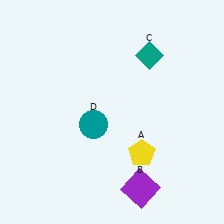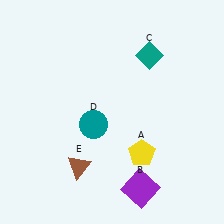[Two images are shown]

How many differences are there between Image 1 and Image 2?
There is 1 difference between the two images.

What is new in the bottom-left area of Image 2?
A brown triangle (E) was added in the bottom-left area of Image 2.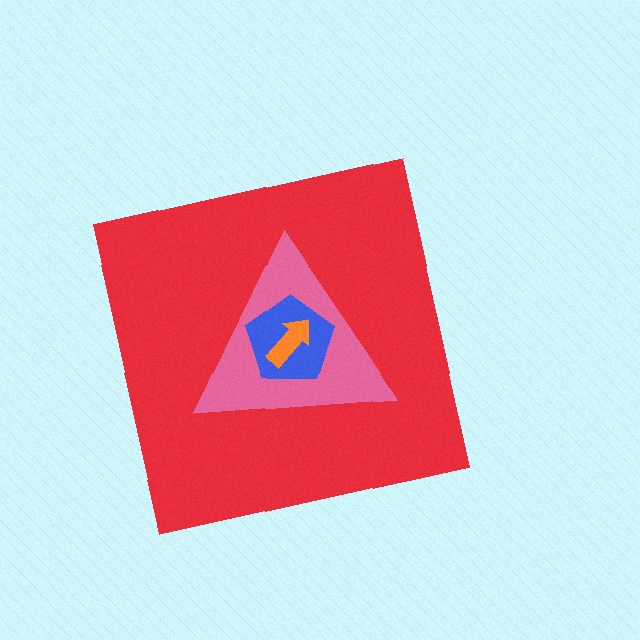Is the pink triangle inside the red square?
Yes.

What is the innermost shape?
The orange arrow.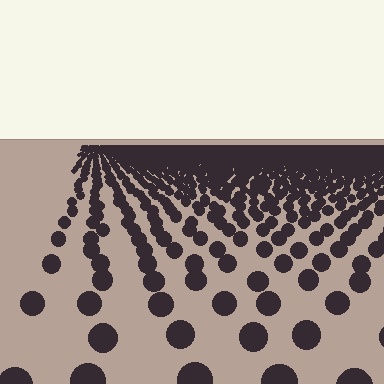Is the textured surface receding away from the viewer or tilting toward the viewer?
The surface is receding away from the viewer. Texture elements get smaller and denser toward the top.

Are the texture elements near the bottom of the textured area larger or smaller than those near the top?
Larger. Near the bottom, elements are closer to the viewer and appear at a bigger on-screen size.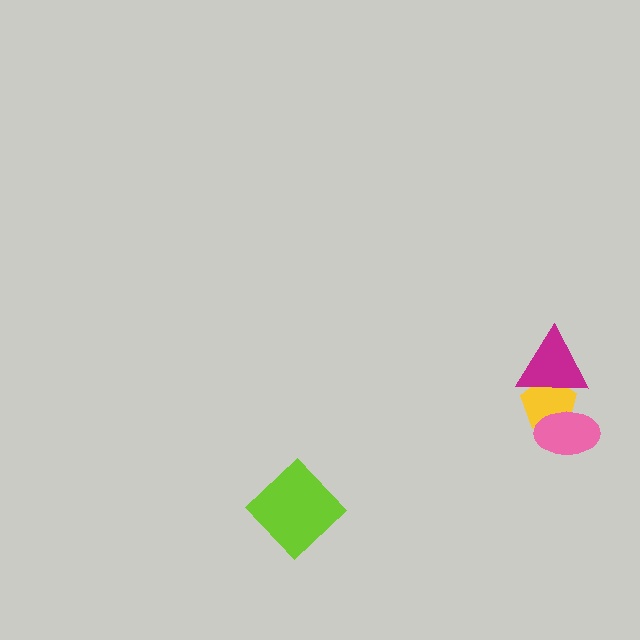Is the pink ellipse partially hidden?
No, no other shape covers it.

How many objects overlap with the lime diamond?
0 objects overlap with the lime diamond.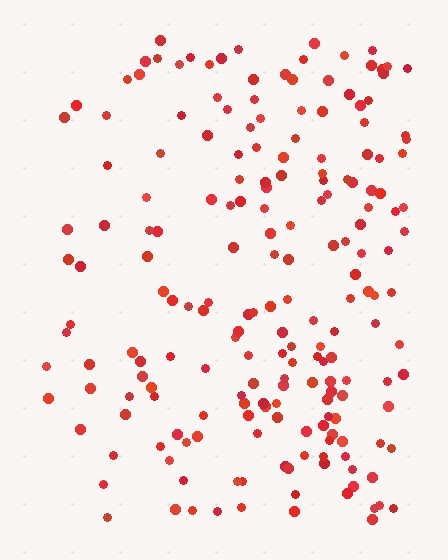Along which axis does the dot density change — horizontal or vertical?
Horizontal.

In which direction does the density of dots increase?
From left to right, with the right side densest.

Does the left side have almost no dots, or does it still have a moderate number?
Still a moderate number, just noticeably fewer than the right.